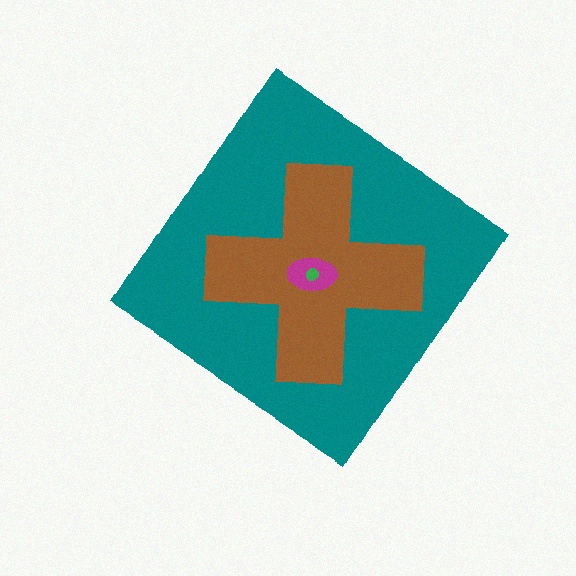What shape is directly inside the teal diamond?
The brown cross.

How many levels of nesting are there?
4.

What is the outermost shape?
The teal diamond.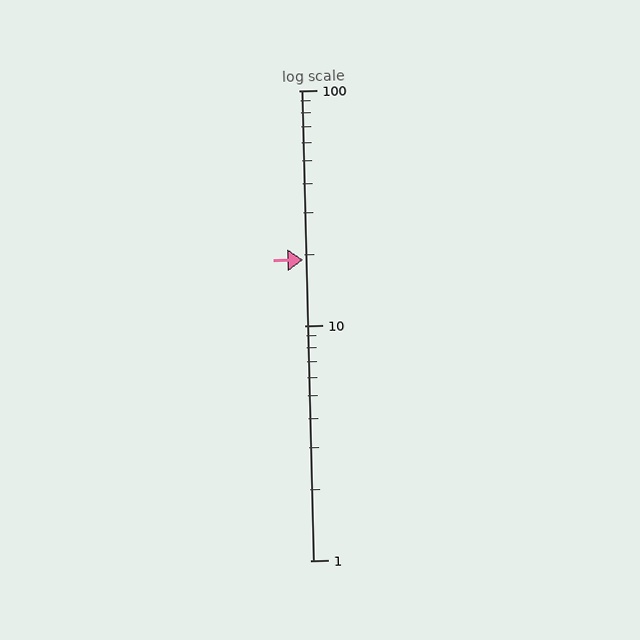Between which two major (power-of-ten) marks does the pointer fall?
The pointer is between 10 and 100.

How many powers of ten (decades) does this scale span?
The scale spans 2 decades, from 1 to 100.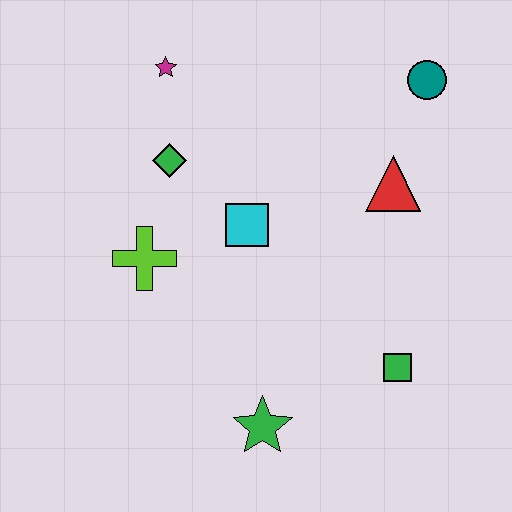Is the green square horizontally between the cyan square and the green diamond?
No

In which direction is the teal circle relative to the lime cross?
The teal circle is to the right of the lime cross.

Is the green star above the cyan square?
No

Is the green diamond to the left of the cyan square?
Yes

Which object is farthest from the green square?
The magenta star is farthest from the green square.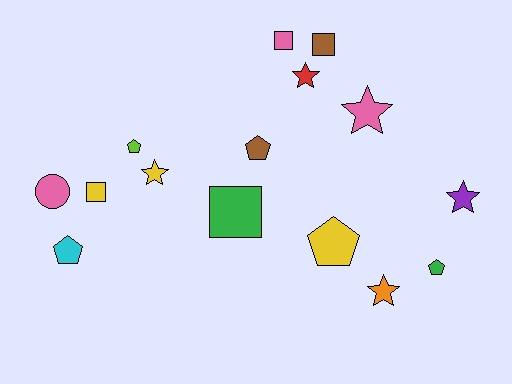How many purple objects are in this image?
There is 1 purple object.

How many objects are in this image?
There are 15 objects.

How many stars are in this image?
There are 5 stars.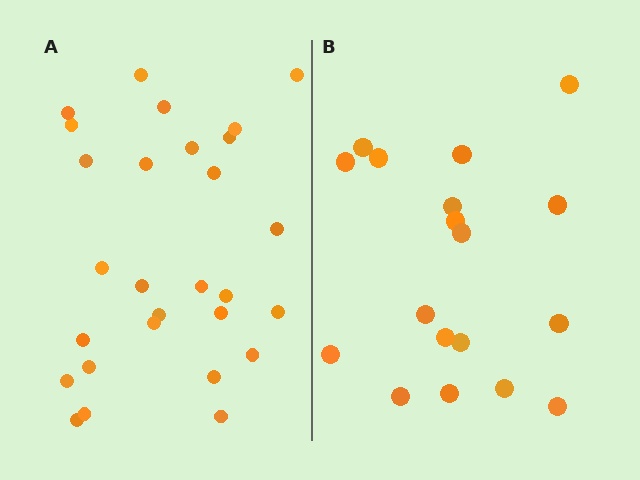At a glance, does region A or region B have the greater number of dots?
Region A (the left region) has more dots.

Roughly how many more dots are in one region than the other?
Region A has roughly 10 or so more dots than region B.